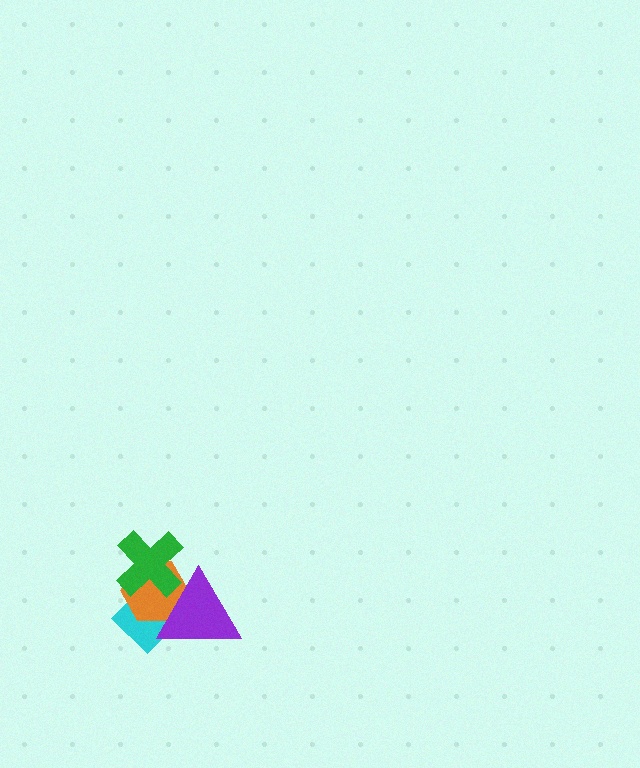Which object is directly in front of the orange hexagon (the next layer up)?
The purple triangle is directly in front of the orange hexagon.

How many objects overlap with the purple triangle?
3 objects overlap with the purple triangle.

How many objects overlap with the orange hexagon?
3 objects overlap with the orange hexagon.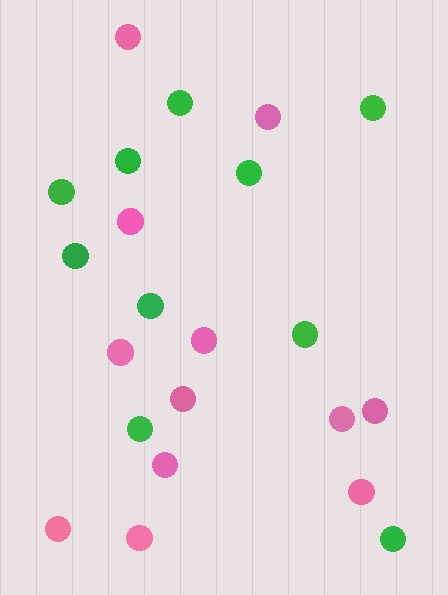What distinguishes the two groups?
There are 2 groups: one group of green circles (10) and one group of pink circles (12).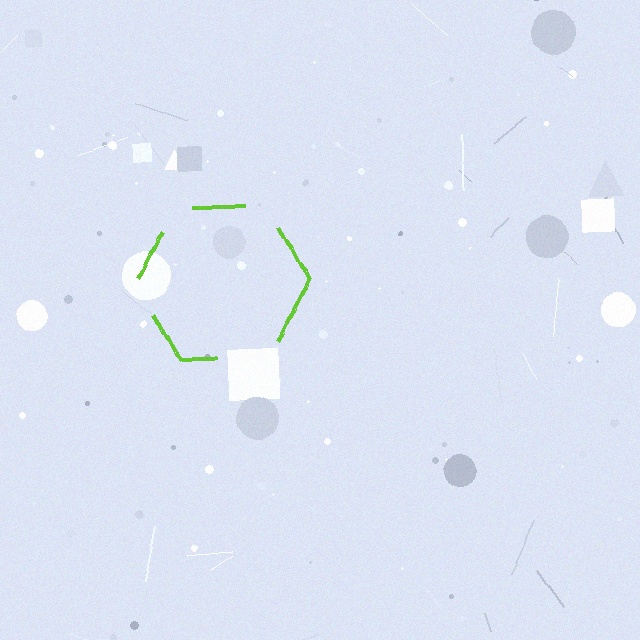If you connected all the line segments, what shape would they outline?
They would outline a hexagon.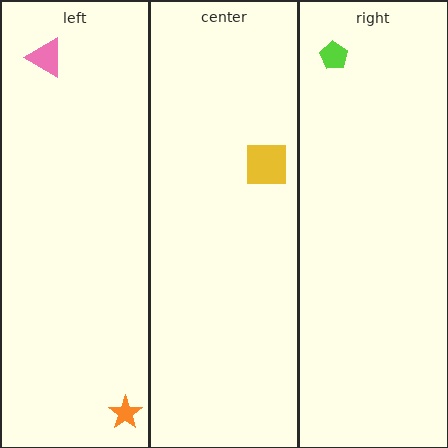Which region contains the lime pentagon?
The right region.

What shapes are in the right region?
The lime pentagon.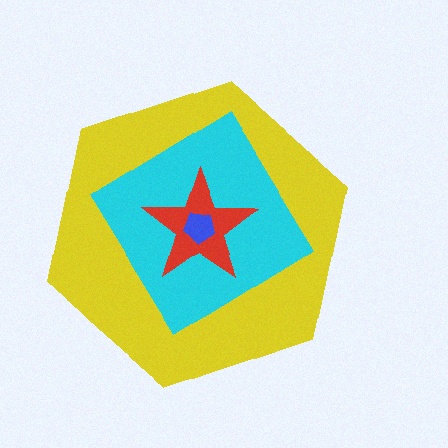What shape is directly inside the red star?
The blue pentagon.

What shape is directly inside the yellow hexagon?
The cyan diamond.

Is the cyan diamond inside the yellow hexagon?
Yes.